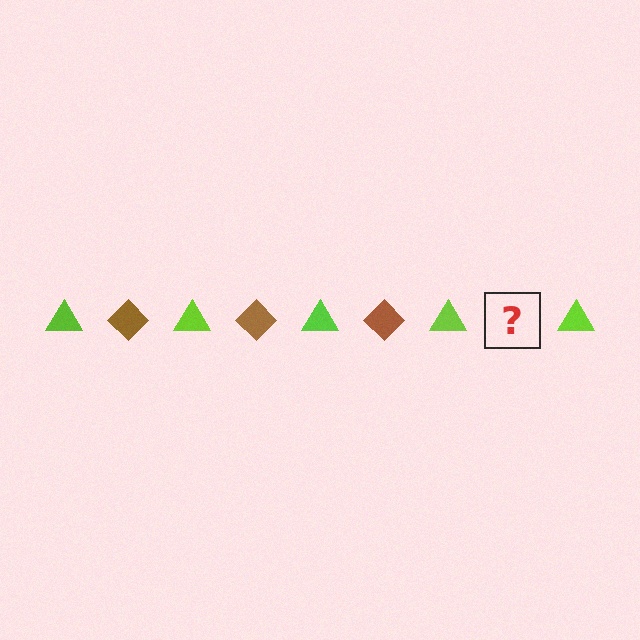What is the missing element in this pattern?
The missing element is a brown diamond.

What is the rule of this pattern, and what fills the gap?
The rule is that the pattern alternates between lime triangle and brown diamond. The gap should be filled with a brown diamond.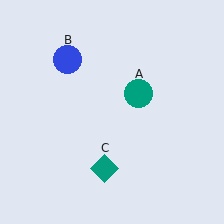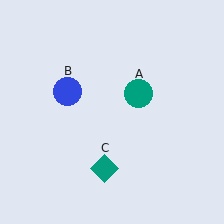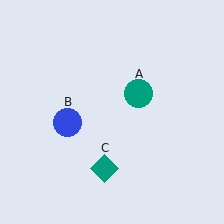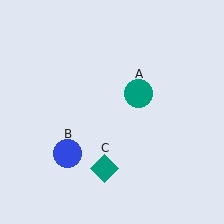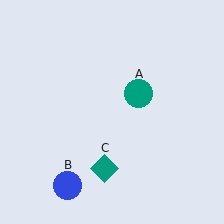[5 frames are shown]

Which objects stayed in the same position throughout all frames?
Teal circle (object A) and teal diamond (object C) remained stationary.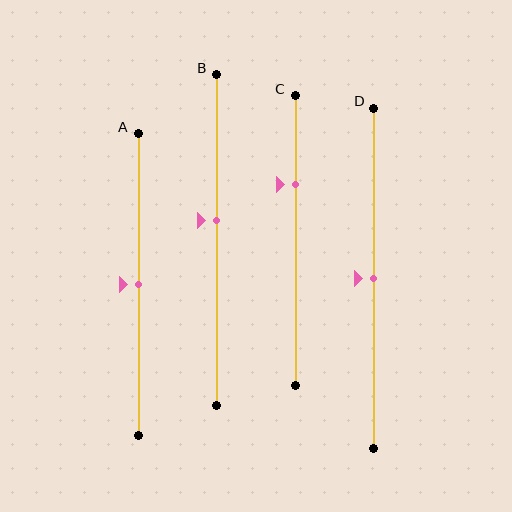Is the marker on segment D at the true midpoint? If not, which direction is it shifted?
Yes, the marker on segment D is at the true midpoint.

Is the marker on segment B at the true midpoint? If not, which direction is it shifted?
No, the marker on segment B is shifted upward by about 6% of the segment length.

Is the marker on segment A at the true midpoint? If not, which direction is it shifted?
Yes, the marker on segment A is at the true midpoint.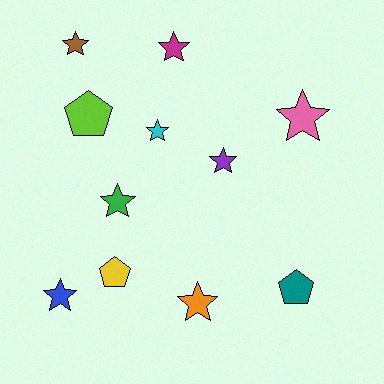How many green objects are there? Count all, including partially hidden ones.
There is 1 green object.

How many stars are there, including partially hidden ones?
There are 8 stars.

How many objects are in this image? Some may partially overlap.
There are 11 objects.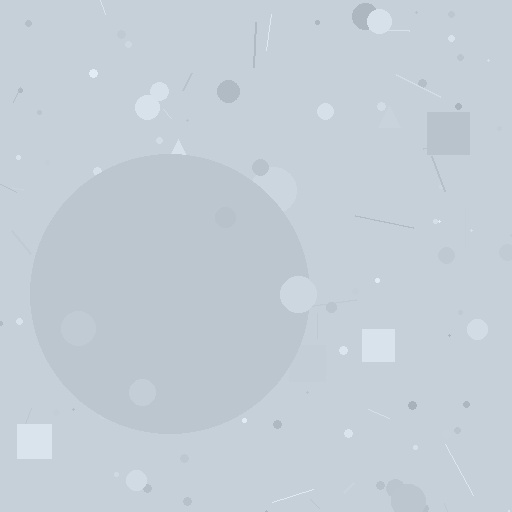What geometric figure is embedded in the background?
A circle is embedded in the background.